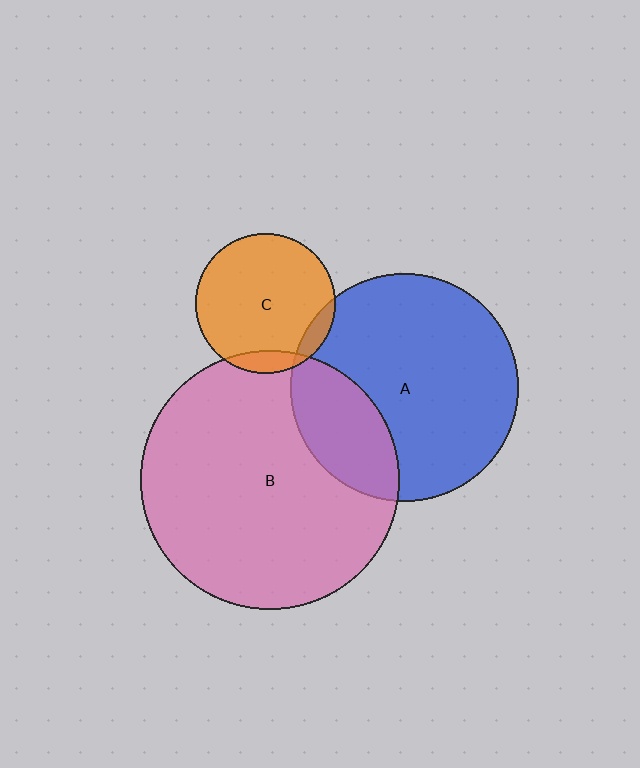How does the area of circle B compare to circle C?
Approximately 3.4 times.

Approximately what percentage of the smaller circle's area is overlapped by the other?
Approximately 10%.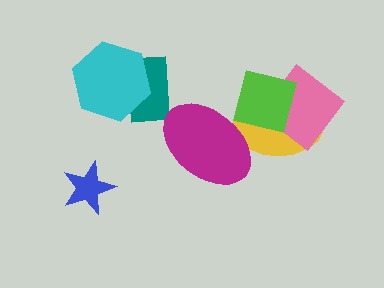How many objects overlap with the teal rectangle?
1 object overlaps with the teal rectangle.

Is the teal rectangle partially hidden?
Yes, it is partially covered by another shape.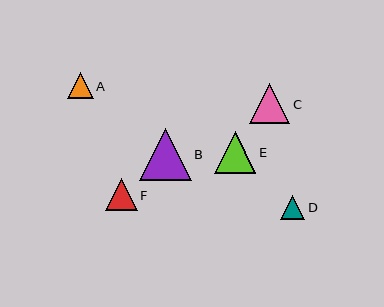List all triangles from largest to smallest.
From largest to smallest: B, E, C, F, A, D.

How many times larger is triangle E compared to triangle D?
Triangle E is approximately 1.7 times the size of triangle D.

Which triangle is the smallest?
Triangle D is the smallest with a size of approximately 24 pixels.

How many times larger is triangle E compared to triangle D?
Triangle E is approximately 1.7 times the size of triangle D.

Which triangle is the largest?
Triangle B is the largest with a size of approximately 52 pixels.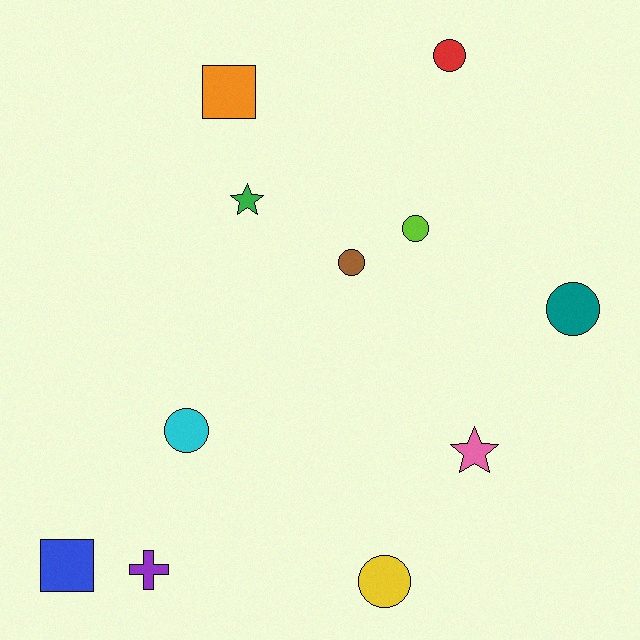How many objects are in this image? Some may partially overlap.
There are 11 objects.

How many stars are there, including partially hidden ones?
There are 2 stars.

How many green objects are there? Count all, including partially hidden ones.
There is 1 green object.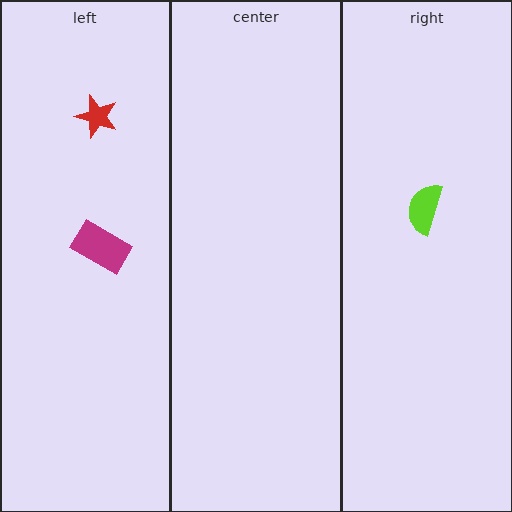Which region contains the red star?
The left region.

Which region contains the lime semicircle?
The right region.